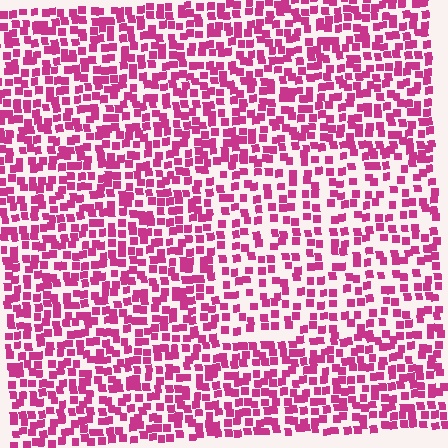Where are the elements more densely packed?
The elements are more densely packed outside the rectangle boundary.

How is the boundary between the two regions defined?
The boundary is defined by a change in element density (approximately 1.5x ratio). All elements are the same color, size, and shape.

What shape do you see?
I see a rectangle.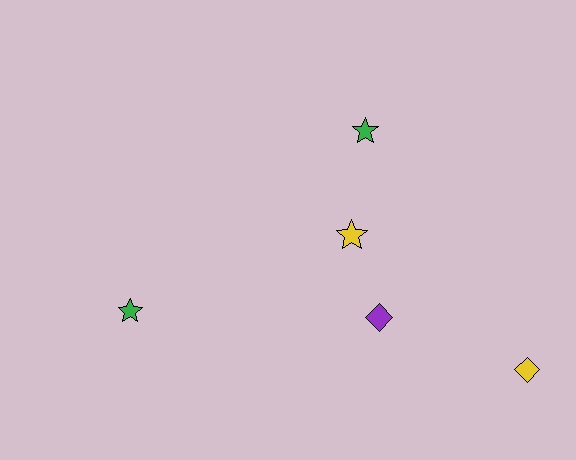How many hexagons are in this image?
There are no hexagons.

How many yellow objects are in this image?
There are 2 yellow objects.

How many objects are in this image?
There are 5 objects.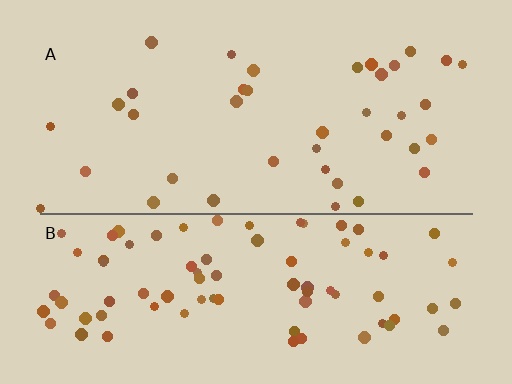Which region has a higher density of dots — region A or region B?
B (the bottom).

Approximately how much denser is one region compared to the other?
Approximately 2.2× — region B over region A.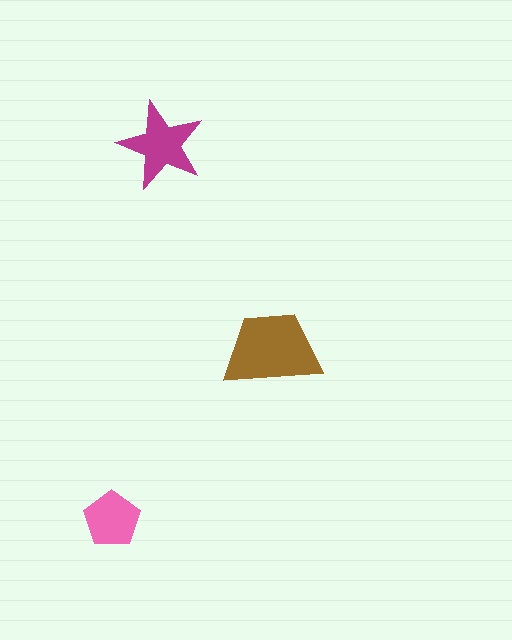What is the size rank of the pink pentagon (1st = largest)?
3rd.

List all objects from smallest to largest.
The pink pentagon, the magenta star, the brown trapezoid.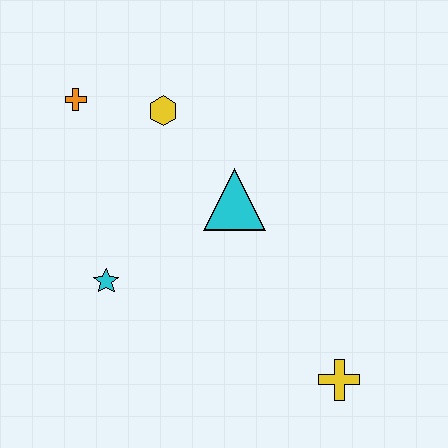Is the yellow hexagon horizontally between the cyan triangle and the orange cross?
Yes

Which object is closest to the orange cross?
The yellow hexagon is closest to the orange cross.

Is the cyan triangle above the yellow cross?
Yes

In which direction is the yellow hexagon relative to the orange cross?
The yellow hexagon is to the right of the orange cross.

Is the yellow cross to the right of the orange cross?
Yes